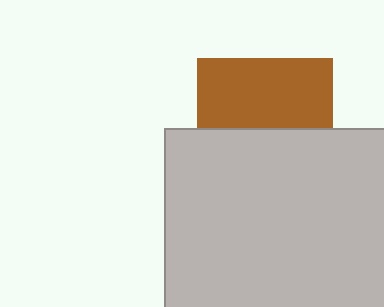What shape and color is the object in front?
The object in front is a light gray rectangle.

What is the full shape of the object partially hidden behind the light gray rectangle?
The partially hidden object is a brown square.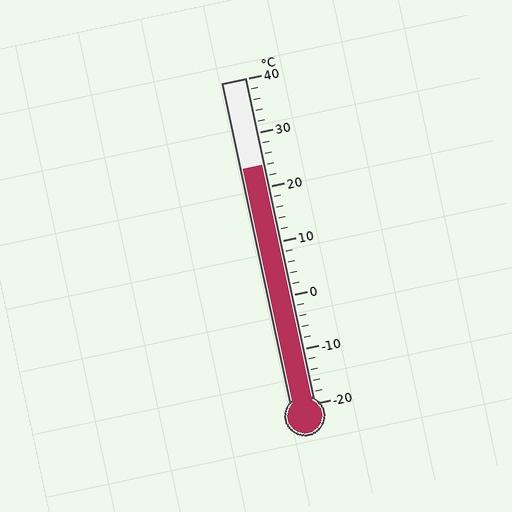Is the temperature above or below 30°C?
The temperature is below 30°C.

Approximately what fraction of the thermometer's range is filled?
The thermometer is filled to approximately 75% of its range.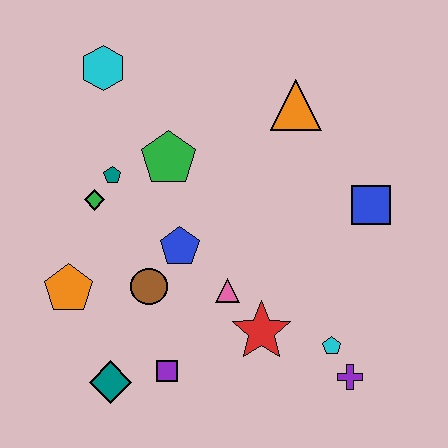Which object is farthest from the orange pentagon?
The blue square is farthest from the orange pentagon.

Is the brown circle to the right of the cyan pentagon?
No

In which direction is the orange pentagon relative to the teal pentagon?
The orange pentagon is below the teal pentagon.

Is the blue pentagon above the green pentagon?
No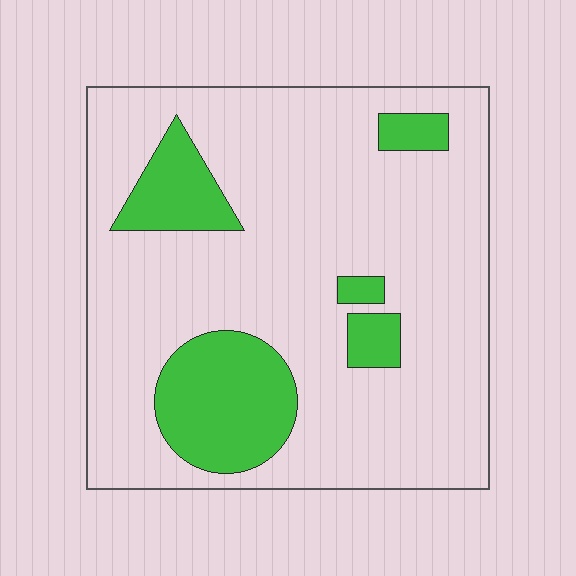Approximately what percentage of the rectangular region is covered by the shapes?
Approximately 20%.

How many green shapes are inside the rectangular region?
5.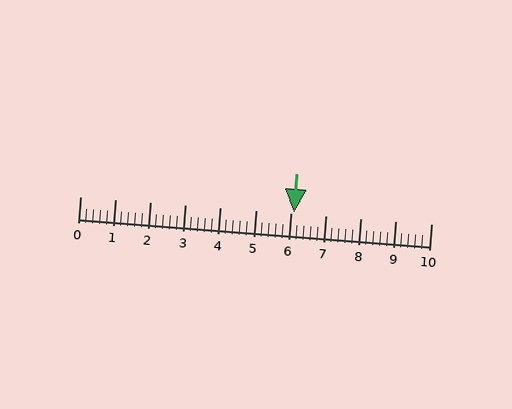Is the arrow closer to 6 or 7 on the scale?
The arrow is closer to 6.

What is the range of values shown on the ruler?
The ruler shows values from 0 to 10.